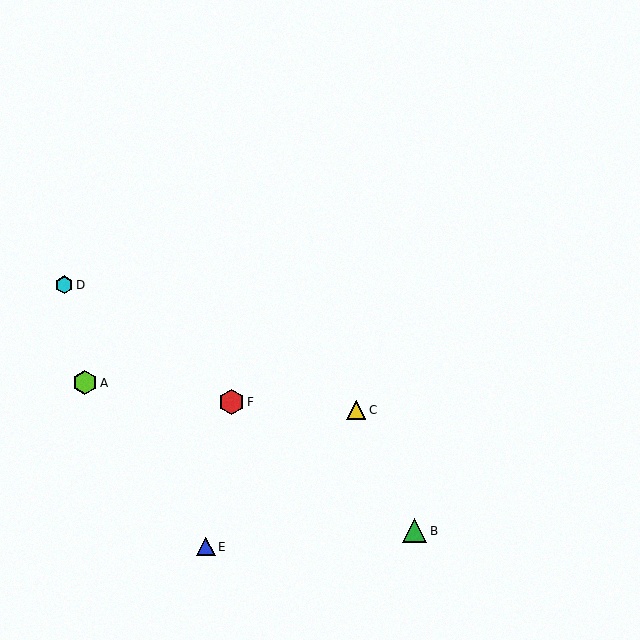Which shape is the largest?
The red hexagon (labeled F) is the largest.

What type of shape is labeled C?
Shape C is a yellow triangle.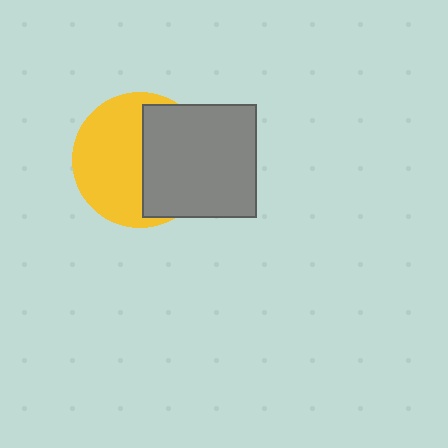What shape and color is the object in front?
The object in front is a gray square.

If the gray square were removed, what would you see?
You would see the complete yellow circle.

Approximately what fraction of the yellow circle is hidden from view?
Roughly 45% of the yellow circle is hidden behind the gray square.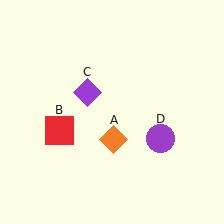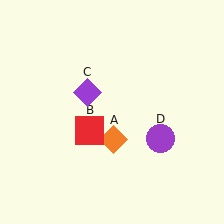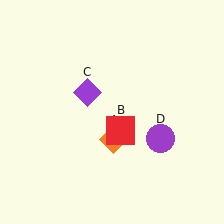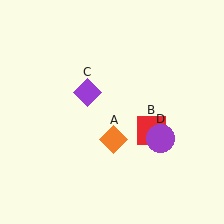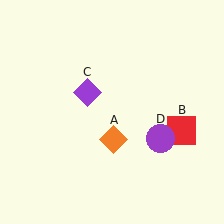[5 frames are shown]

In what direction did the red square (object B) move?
The red square (object B) moved right.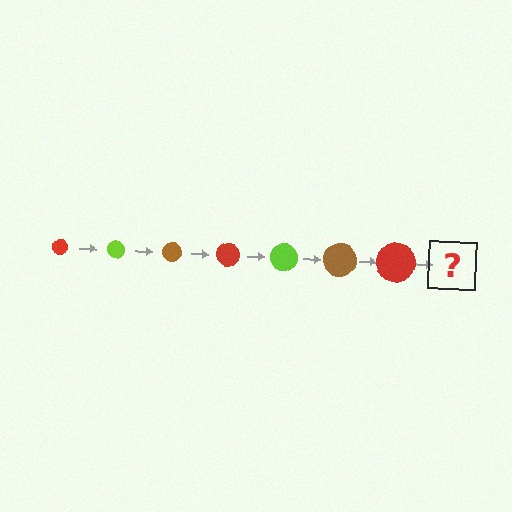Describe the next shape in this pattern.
It should be a lime circle, larger than the previous one.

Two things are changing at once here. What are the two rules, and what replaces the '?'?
The two rules are that the circle grows larger each step and the color cycles through red, lime, and brown. The '?' should be a lime circle, larger than the previous one.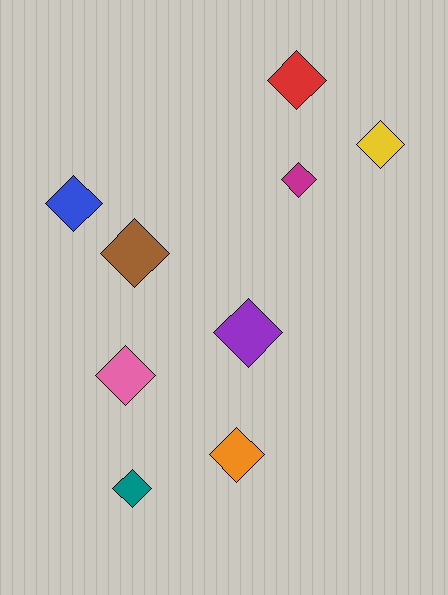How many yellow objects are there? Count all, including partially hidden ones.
There is 1 yellow object.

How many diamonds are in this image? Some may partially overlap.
There are 9 diamonds.